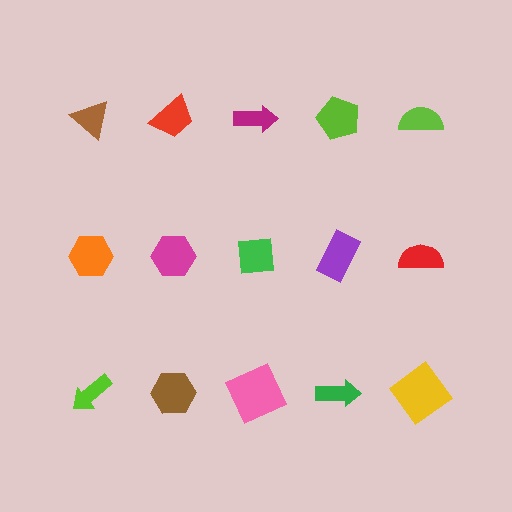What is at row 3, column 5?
A yellow diamond.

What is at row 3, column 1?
A lime arrow.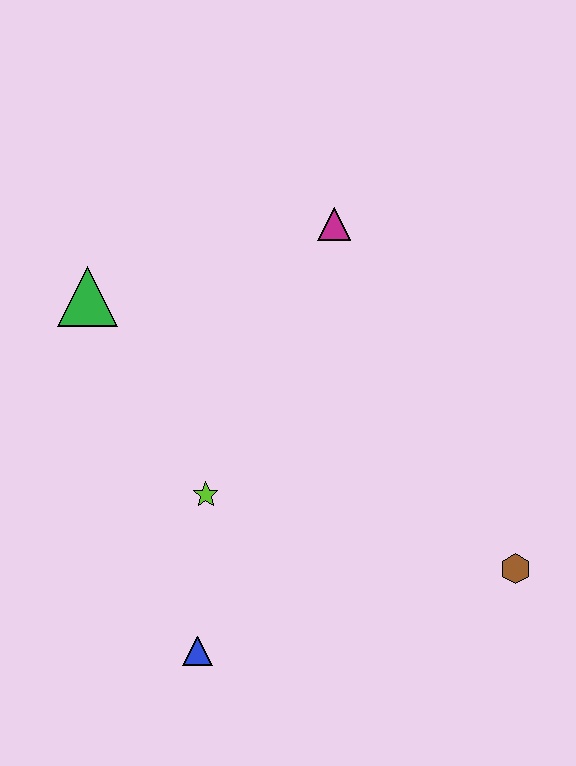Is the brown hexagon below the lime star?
Yes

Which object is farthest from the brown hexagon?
The green triangle is farthest from the brown hexagon.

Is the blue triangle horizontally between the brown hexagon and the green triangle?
Yes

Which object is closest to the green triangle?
The lime star is closest to the green triangle.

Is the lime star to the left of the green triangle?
No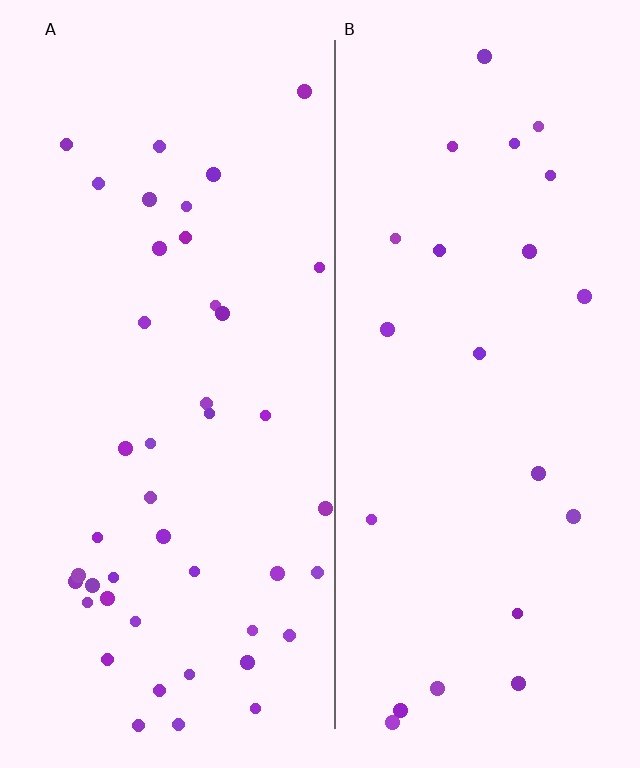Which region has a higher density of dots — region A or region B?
A (the left).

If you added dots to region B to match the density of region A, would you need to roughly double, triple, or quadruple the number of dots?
Approximately double.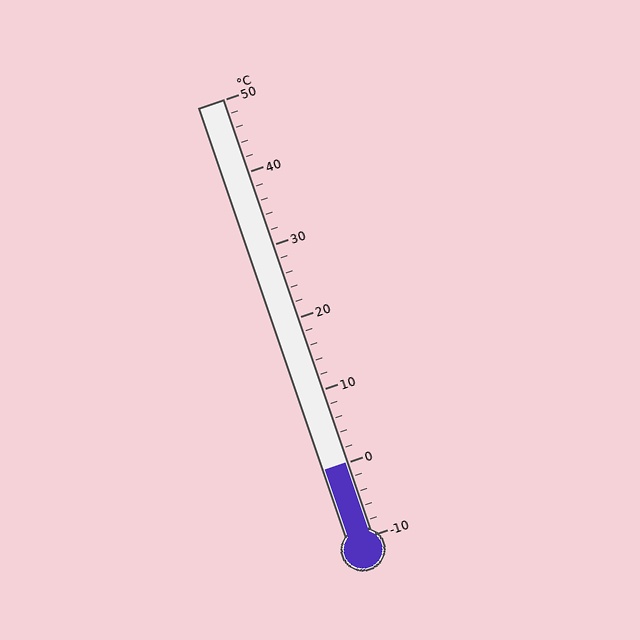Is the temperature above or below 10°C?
The temperature is below 10°C.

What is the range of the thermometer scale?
The thermometer scale ranges from -10°C to 50°C.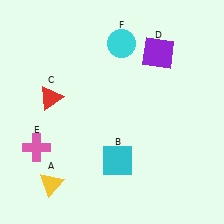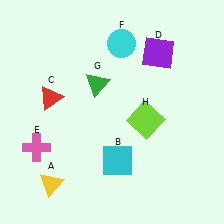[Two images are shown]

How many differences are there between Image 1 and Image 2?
There are 2 differences between the two images.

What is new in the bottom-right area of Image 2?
A lime square (H) was added in the bottom-right area of Image 2.